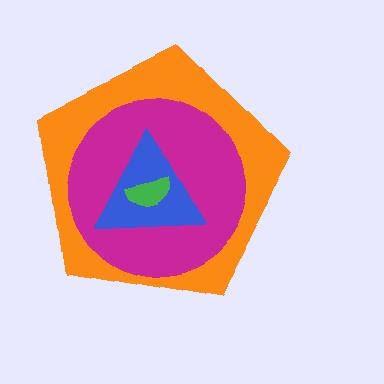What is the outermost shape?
The orange pentagon.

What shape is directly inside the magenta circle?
The blue triangle.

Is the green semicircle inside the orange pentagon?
Yes.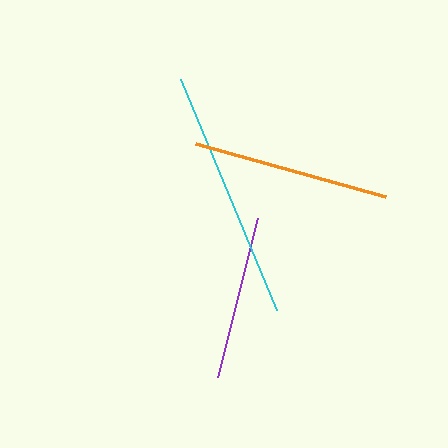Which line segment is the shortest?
The purple line is the shortest at approximately 165 pixels.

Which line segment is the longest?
The cyan line is the longest at approximately 249 pixels.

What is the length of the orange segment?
The orange segment is approximately 197 pixels long.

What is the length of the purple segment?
The purple segment is approximately 165 pixels long.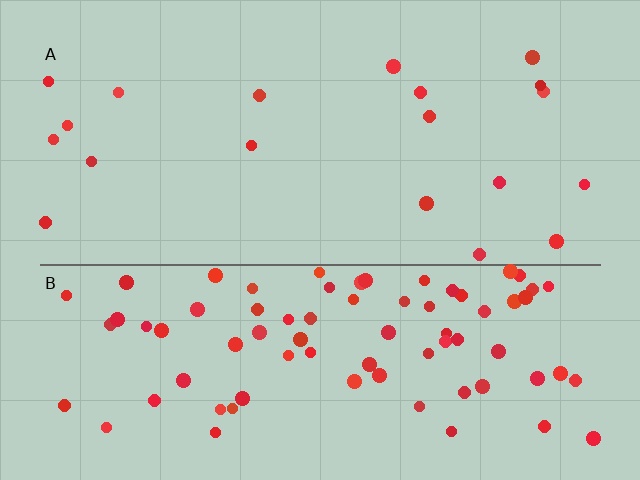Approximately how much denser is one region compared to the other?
Approximately 4.1× — region B over region A.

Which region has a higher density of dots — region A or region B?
B (the bottom).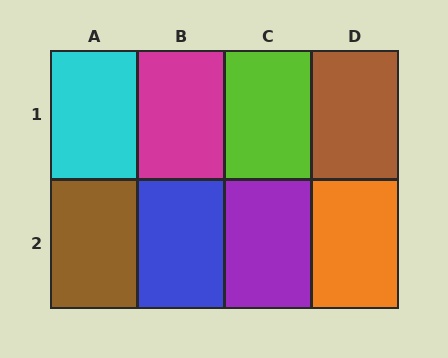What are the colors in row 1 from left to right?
Cyan, magenta, lime, brown.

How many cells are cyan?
1 cell is cyan.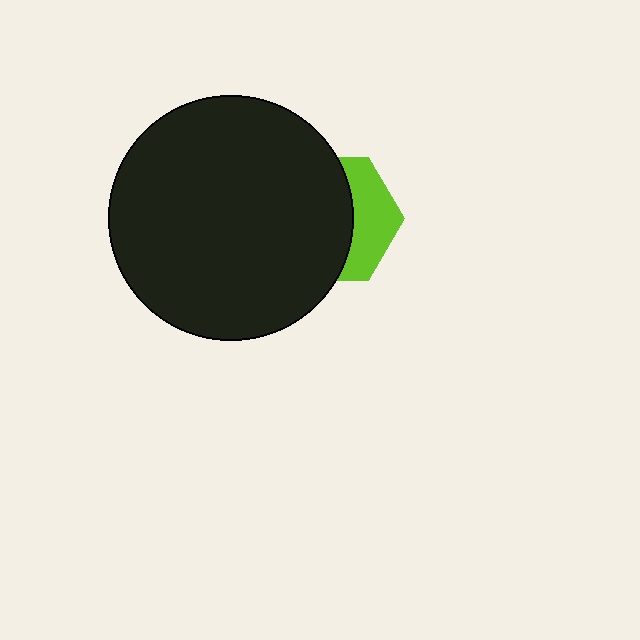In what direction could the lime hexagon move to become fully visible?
The lime hexagon could move right. That would shift it out from behind the black circle entirely.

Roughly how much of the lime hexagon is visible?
A small part of it is visible (roughly 36%).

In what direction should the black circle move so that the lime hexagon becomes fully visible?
The black circle should move left. That is the shortest direction to clear the overlap and leave the lime hexagon fully visible.